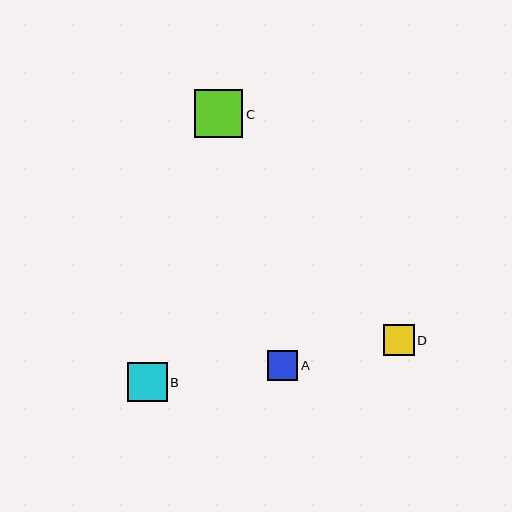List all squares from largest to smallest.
From largest to smallest: C, B, D, A.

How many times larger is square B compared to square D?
Square B is approximately 1.3 times the size of square D.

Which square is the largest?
Square C is the largest with a size of approximately 48 pixels.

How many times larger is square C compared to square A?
Square C is approximately 1.6 times the size of square A.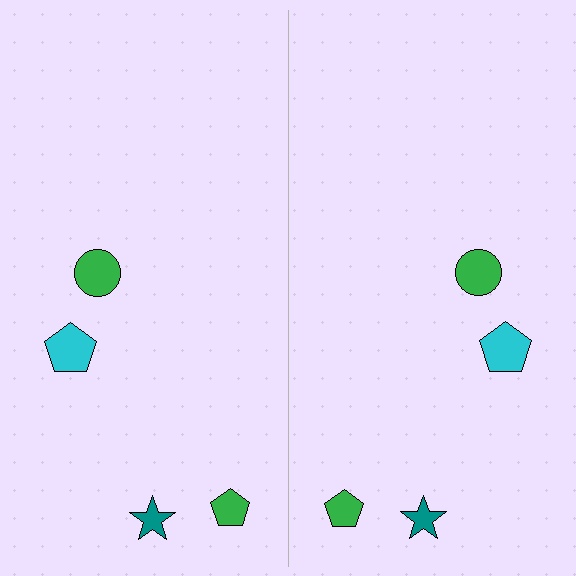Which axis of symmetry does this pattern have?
The pattern has a vertical axis of symmetry running through the center of the image.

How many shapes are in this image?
There are 8 shapes in this image.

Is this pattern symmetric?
Yes, this pattern has bilateral (reflection) symmetry.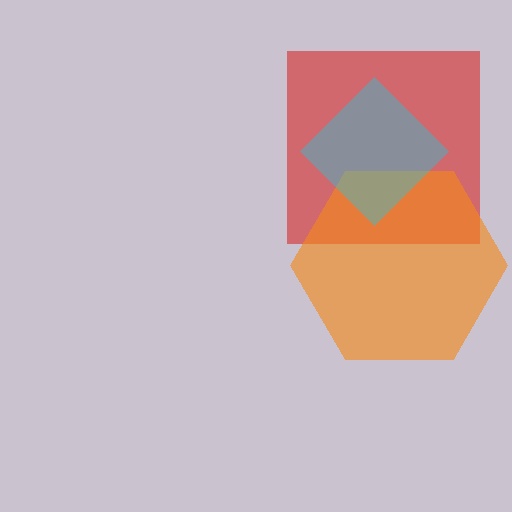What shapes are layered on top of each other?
The layered shapes are: a red square, an orange hexagon, a cyan diamond.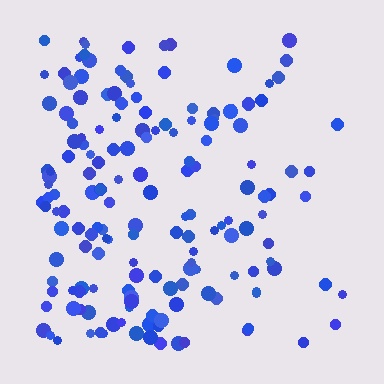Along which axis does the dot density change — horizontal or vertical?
Horizontal.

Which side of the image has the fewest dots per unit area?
The right.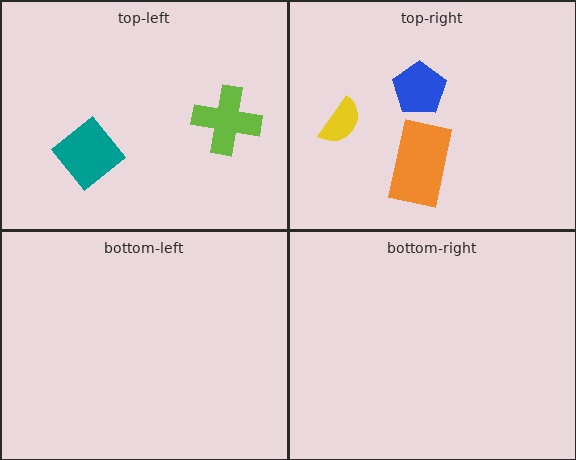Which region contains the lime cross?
The top-left region.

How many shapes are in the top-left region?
2.